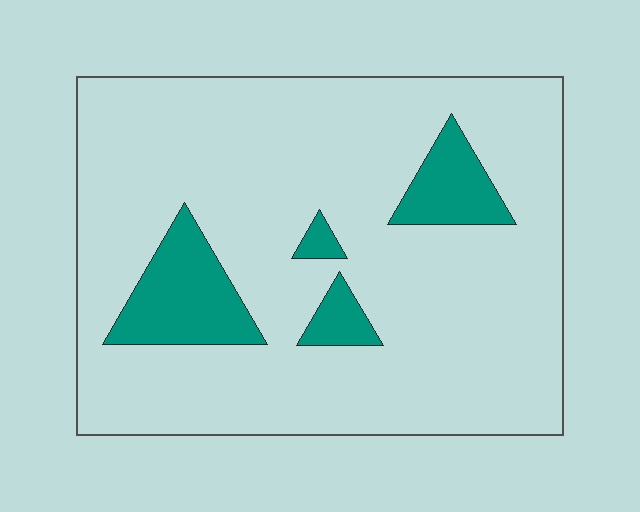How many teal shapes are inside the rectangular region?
4.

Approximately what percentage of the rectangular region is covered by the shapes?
Approximately 15%.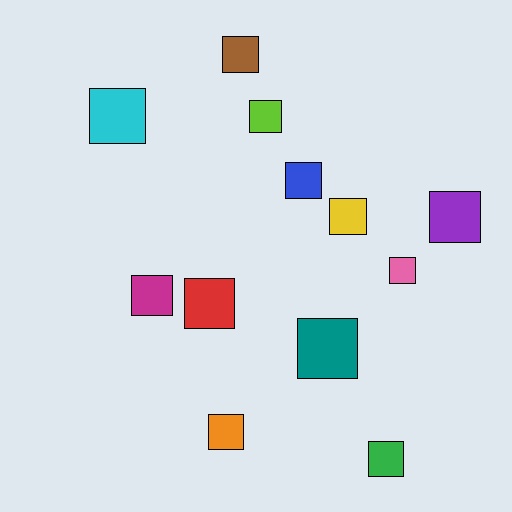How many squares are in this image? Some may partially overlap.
There are 12 squares.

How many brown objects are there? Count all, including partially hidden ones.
There is 1 brown object.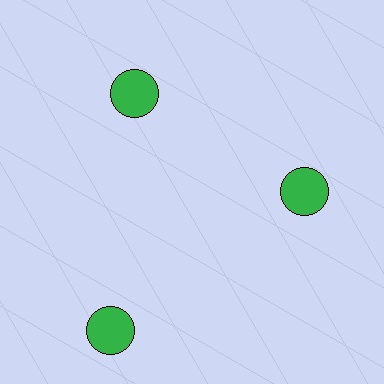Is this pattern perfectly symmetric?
No. The 3 green circles are arranged in a ring, but one element near the 7 o'clock position is pushed outward from the center, breaking the 3-fold rotational symmetry.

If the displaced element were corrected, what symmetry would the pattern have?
It would have 3-fold rotational symmetry — the pattern would map onto itself every 120 degrees.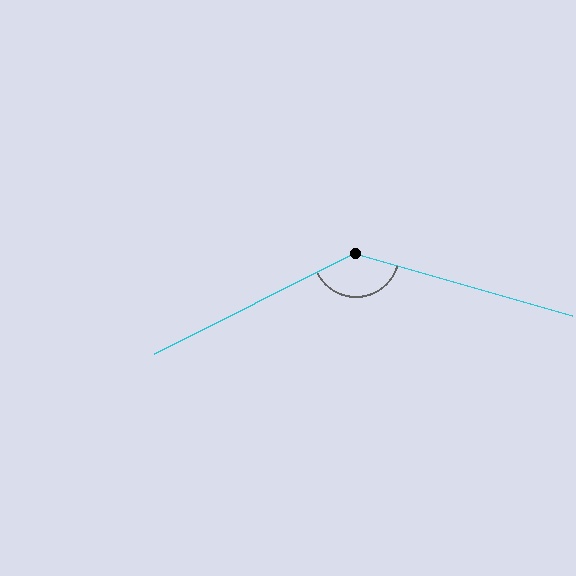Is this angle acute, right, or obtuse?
It is obtuse.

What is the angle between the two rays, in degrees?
Approximately 137 degrees.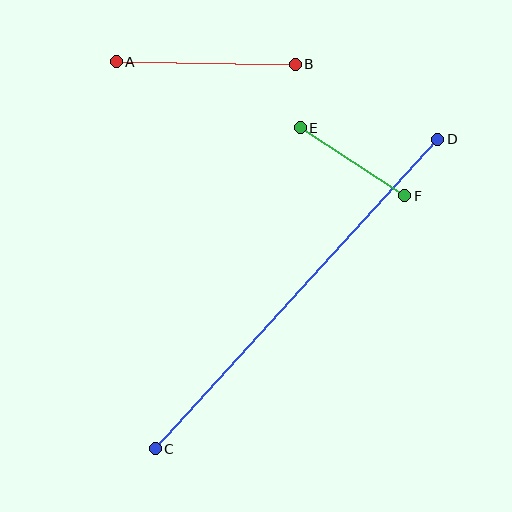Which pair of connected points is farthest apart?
Points C and D are farthest apart.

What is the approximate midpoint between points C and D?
The midpoint is at approximately (296, 294) pixels.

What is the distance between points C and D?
The distance is approximately 419 pixels.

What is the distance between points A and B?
The distance is approximately 179 pixels.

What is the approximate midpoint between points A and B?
The midpoint is at approximately (206, 63) pixels.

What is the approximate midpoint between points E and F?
The midpoint is at approximately (352, 162) pixels.